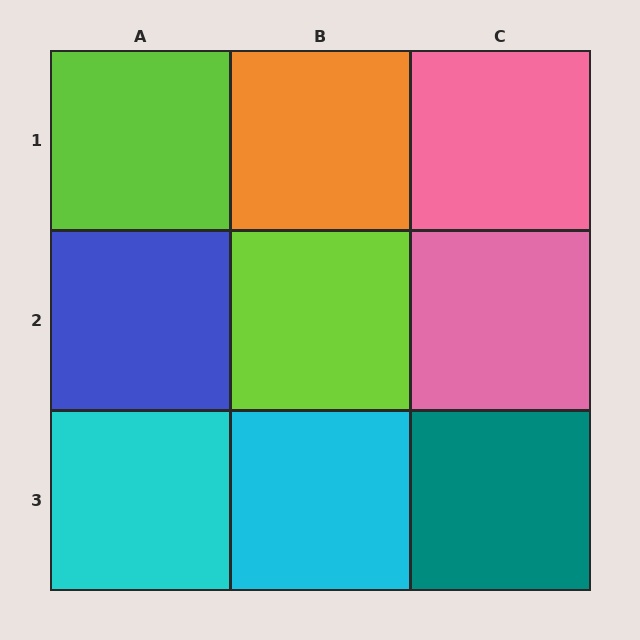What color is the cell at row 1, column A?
Lime.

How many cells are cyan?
2 cells are cyan.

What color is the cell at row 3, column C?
Teal.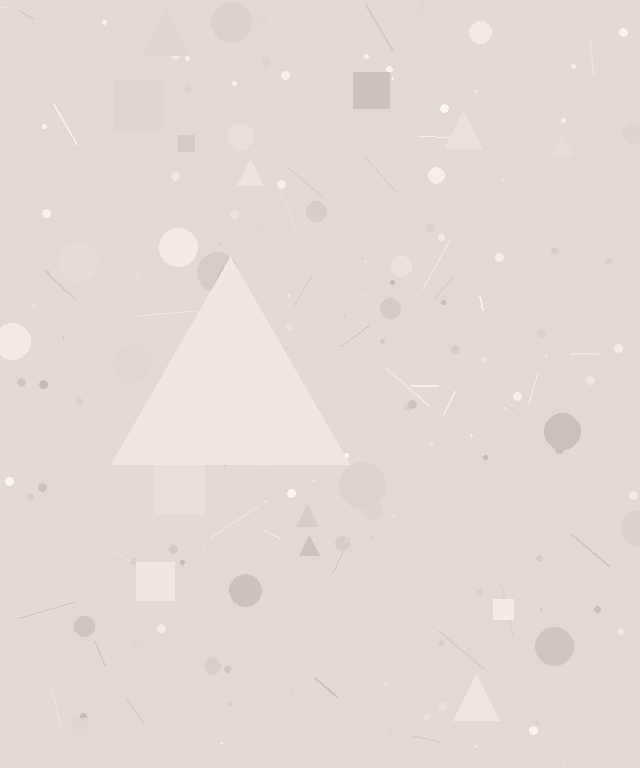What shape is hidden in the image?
A triangle is hidden in the image.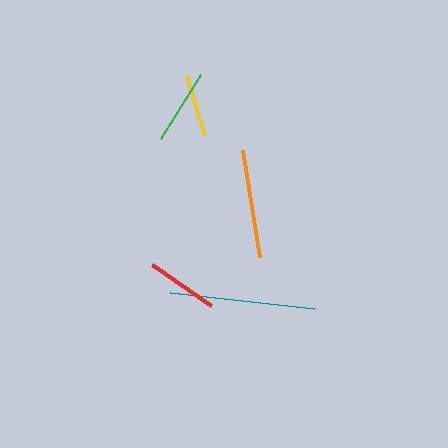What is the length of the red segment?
The red segment is approximately 72 pixels long.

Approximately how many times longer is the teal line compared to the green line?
The teal line is approximately 1.9 times the length of the green line.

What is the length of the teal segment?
The teal segment is approximately 145 pixels long.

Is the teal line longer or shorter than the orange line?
The teal line is longer than the orange line.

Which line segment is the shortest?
The yellow line is the shortest at approximately 62 pixels.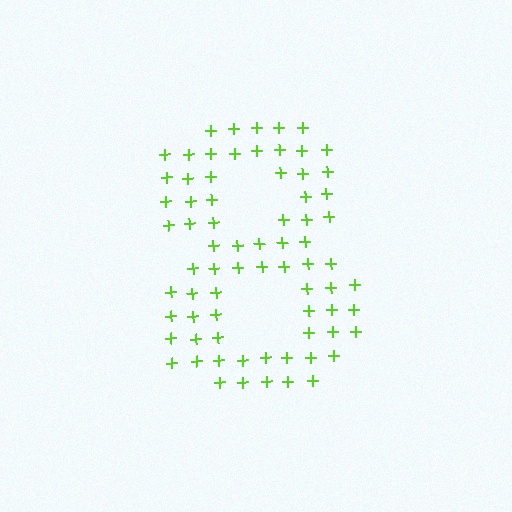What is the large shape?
The large shape is the digit 8.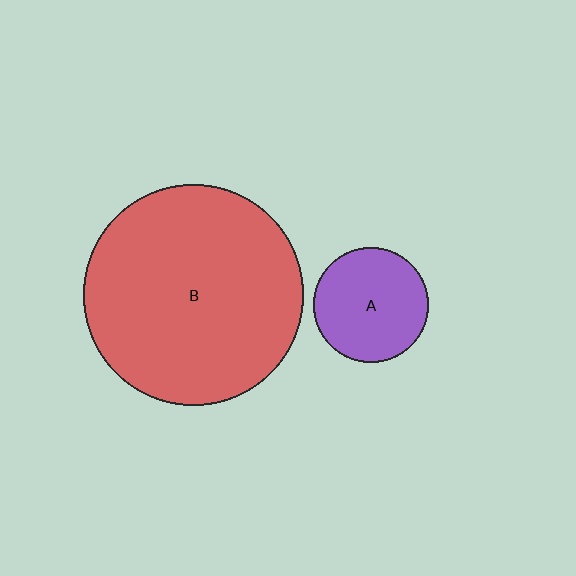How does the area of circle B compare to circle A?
Approximately 3.7 times.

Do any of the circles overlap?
No, none of the circles overlap.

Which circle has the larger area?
Circle B (red).